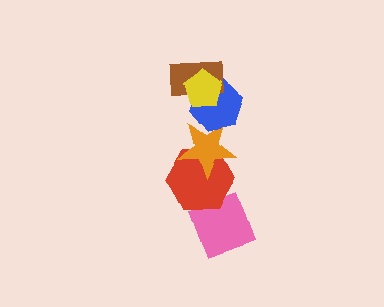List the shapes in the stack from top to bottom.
From top to bottom: the yellow pentagon, the brown rectangle, the blue hexagon, the orange star, the red hexagon, the pink diamond.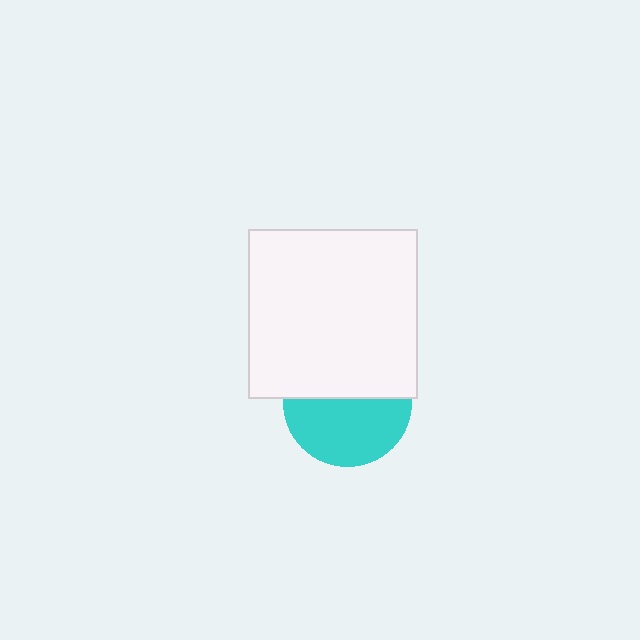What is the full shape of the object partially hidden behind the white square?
The partially hidden object is a cyan circle.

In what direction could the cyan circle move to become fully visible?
The cyan circle could move down. That would shift it out from behind the white square entirely.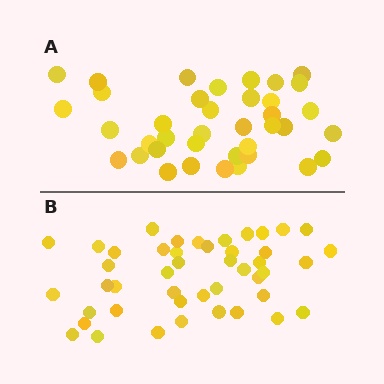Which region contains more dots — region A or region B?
Region B (the bottom region) has more dots.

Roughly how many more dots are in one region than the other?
Region B has roughly 8 or so more dots than region A.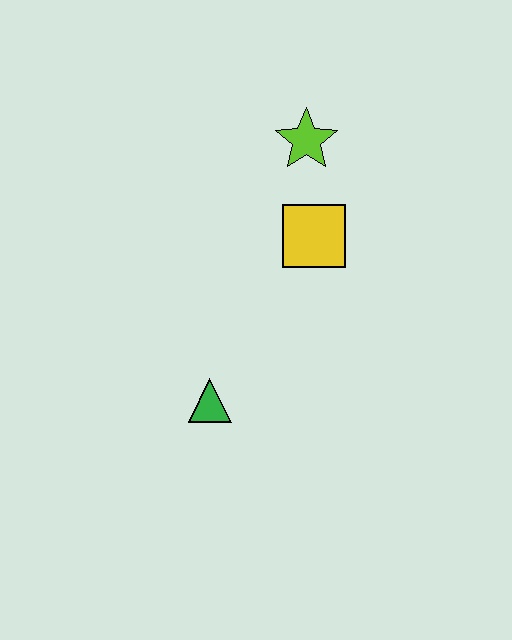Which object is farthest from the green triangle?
The lime star is farthest from the green triangle.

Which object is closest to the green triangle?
The yellow square is closest to the green triangle.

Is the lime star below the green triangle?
No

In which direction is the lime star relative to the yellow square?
The lime star is above the yellow square.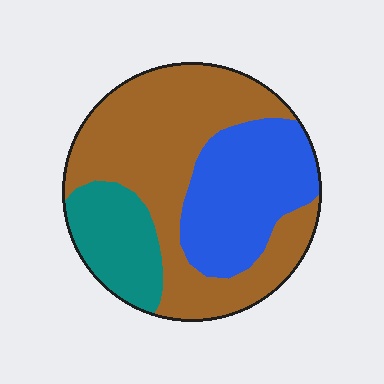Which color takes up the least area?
Teal, at roughly 15%.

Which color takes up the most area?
Brown, at roughly 55%.